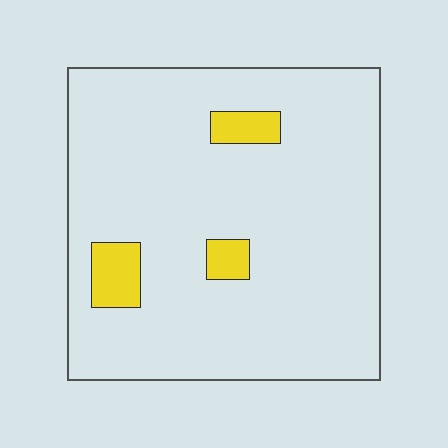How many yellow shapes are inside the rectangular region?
3.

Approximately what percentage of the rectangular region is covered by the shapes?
Approximately 10%.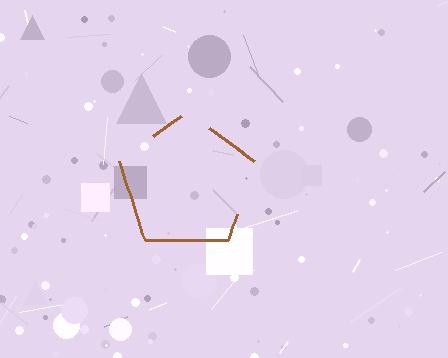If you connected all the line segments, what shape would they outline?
They would outline a pentagon.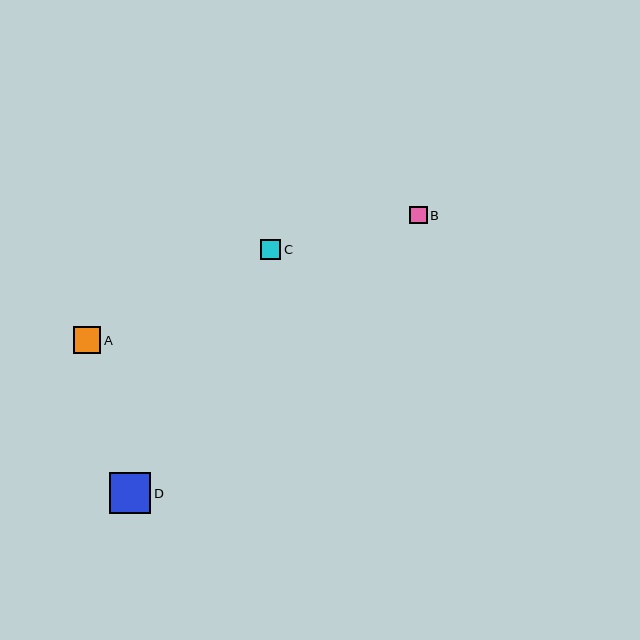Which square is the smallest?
Square B is the smallest with a size of approximately 17 pixels.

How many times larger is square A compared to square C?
Square A is approximately 1.3 times the size of square C.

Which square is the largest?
Square D is the largest with a size of approximately 41 pixels.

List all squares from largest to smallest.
From largest to smallest: D, A, C, B.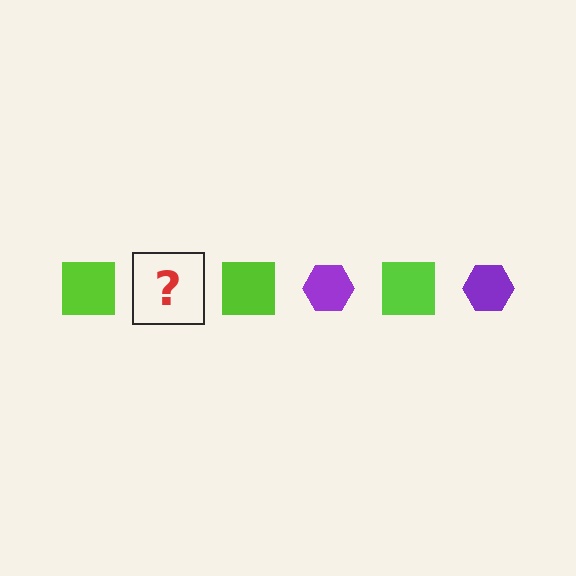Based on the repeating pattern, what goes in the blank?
The blank should be a purple hexagon.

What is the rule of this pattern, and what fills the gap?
The rule is that the pattern alternates between lime square and purple hexagon. The gap should be filled with a purple hexagon.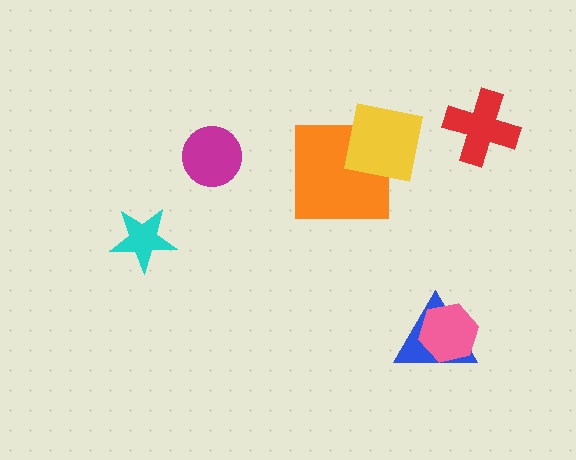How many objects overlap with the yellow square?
1 object overlaps with the yellow square.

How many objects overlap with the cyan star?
0 objects overlap with the cyan star.